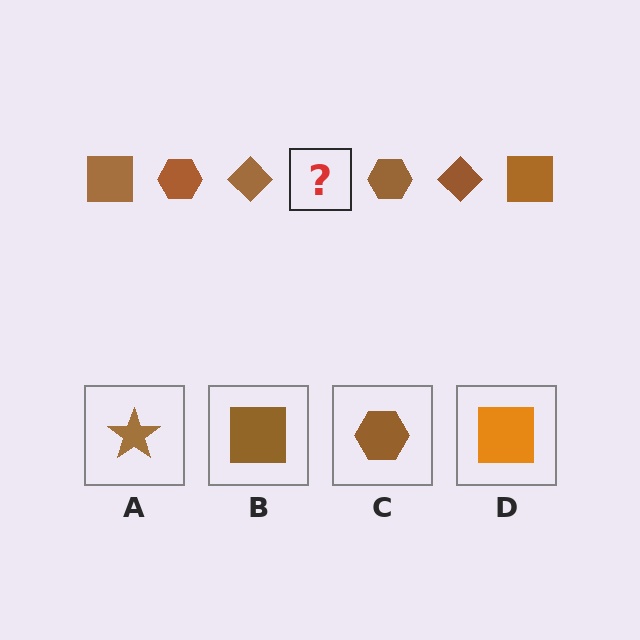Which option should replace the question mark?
Option B.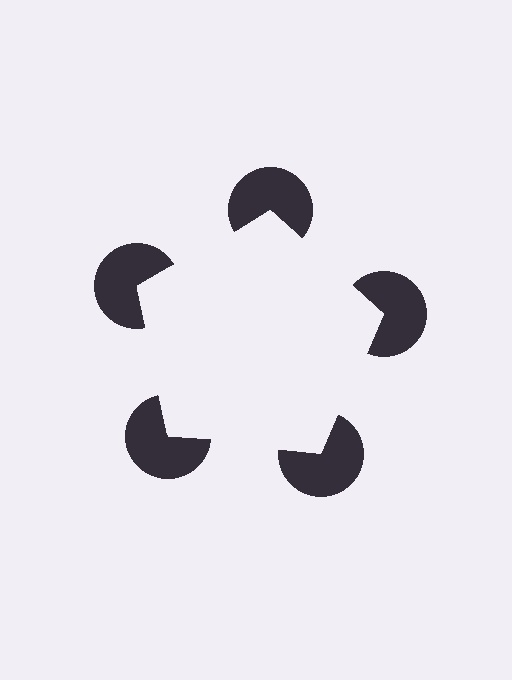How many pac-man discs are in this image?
There are 5 — one at each vertex of the illusory pentagon.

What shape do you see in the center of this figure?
An illusory pentagon — its edges are inferred from the aligned wedge cuts in the pac-man discs, not physically drawn.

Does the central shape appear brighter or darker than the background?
It typically appears slightly brighter than the background, even though no actual brightness change is drawn.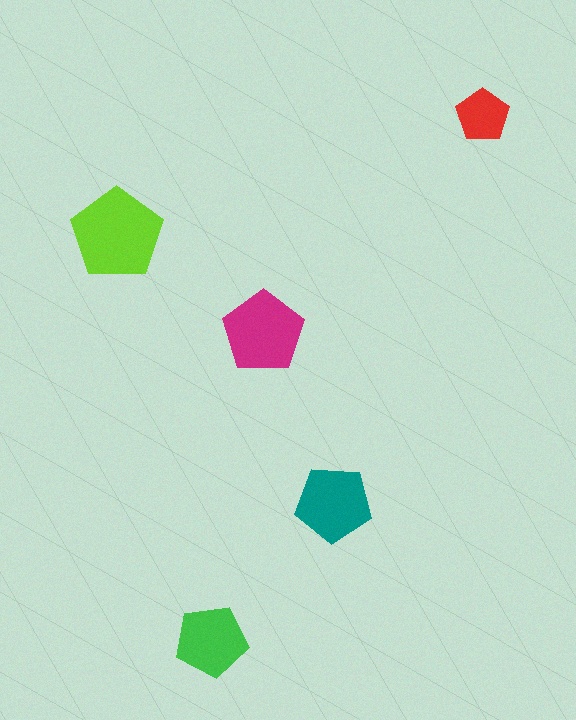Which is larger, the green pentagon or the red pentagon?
The green one.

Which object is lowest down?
The green pentagon is bottommost.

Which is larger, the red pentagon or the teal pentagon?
The teal one.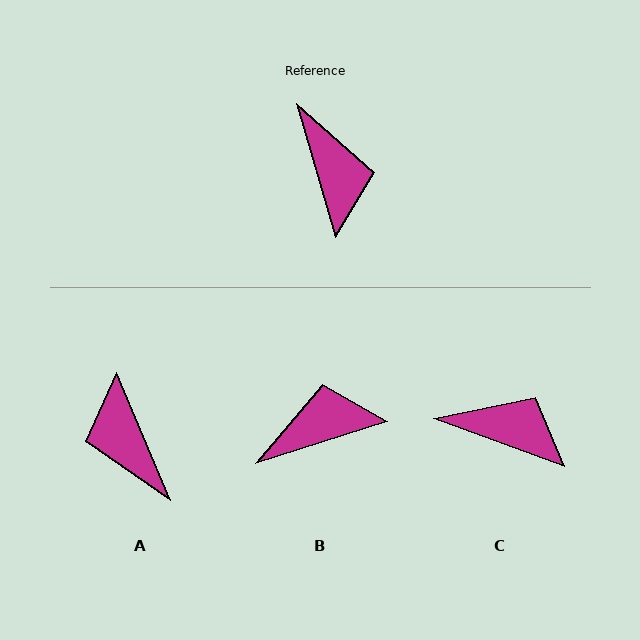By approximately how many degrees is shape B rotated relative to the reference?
Approximately 91 degrees counter-clockwise.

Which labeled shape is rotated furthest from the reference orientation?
A, about 174 degrees away.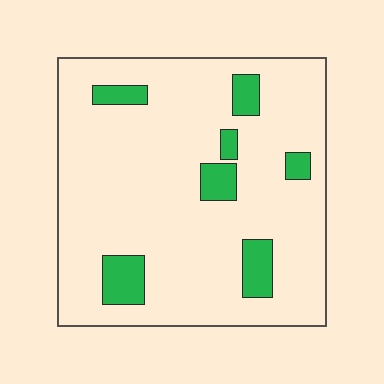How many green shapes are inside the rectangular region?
7.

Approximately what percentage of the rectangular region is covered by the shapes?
Approximately 10%.